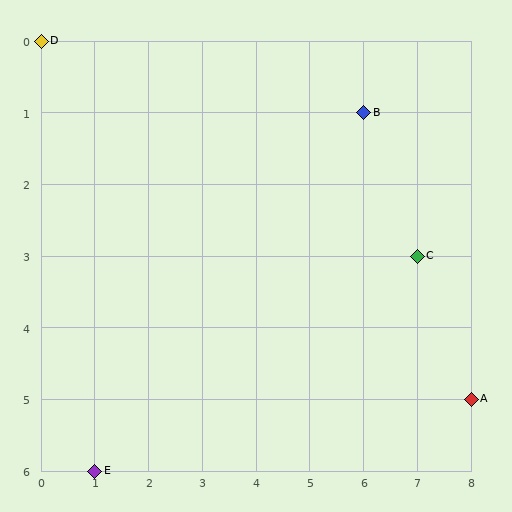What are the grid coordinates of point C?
Point C is at grid coordinates (7, 3).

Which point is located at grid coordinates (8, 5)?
Point A is at (8, 5).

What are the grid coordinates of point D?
Point D is at grid coordinates (0, 0).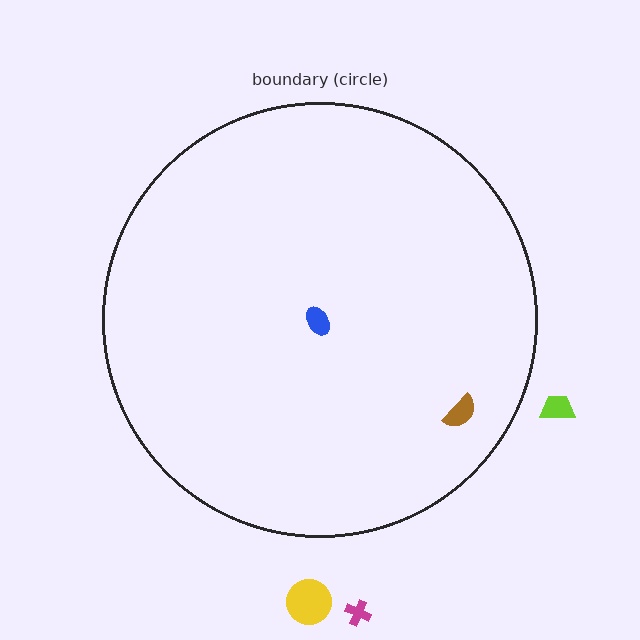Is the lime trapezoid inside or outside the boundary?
Outside.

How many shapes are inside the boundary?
2 inside, 3 outside.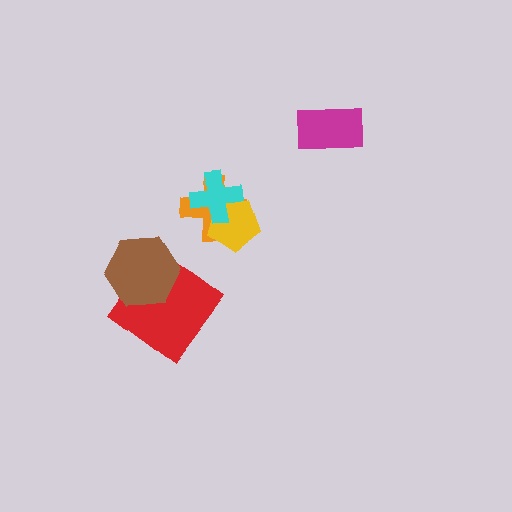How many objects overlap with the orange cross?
2 objects overlap with the orange cross.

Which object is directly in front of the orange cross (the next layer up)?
The yellow pentagon is directly in front of the orange cross.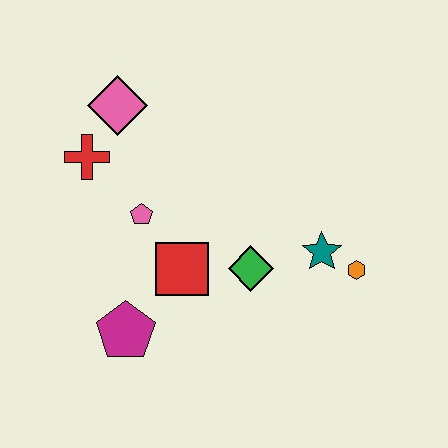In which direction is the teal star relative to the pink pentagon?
The teal star is to the right of the pink pentagon.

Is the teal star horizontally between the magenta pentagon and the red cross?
No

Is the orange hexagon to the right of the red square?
Yes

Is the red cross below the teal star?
No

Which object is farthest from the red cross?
The orange hexagon is farthest from the red cross.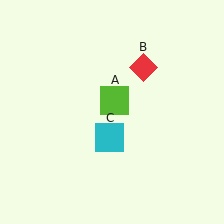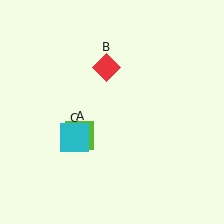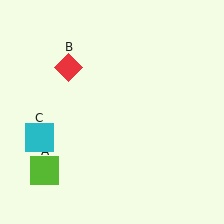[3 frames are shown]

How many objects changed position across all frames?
3 objects changed position: lime square (object A), red diamond (object B), cyan square (object C).